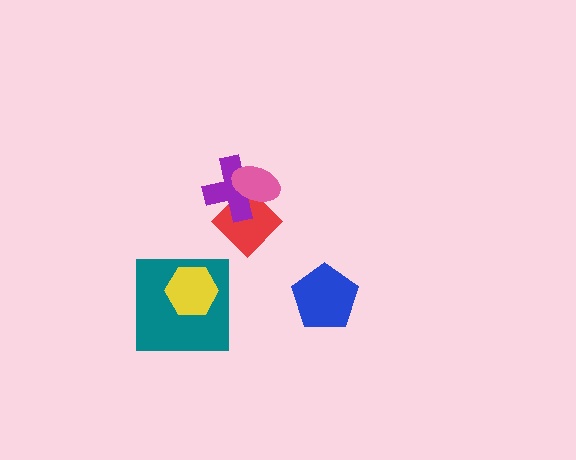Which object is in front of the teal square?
The yellow hexagon is in front of the teal square.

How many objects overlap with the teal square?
1 object overlaps with the teal square.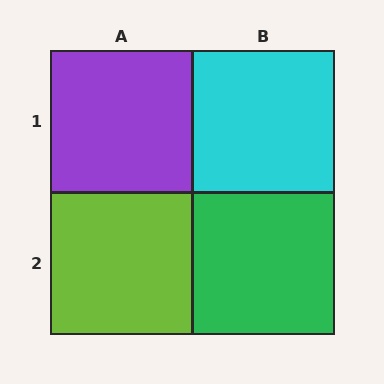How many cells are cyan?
1 cell is cyan.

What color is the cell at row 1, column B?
Cyan.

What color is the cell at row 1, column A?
Purple.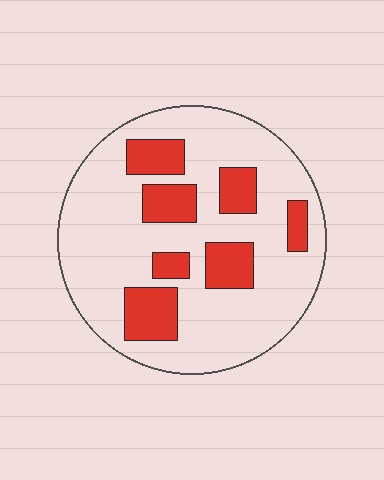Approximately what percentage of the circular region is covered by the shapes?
Approximately 25%.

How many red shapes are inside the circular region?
7.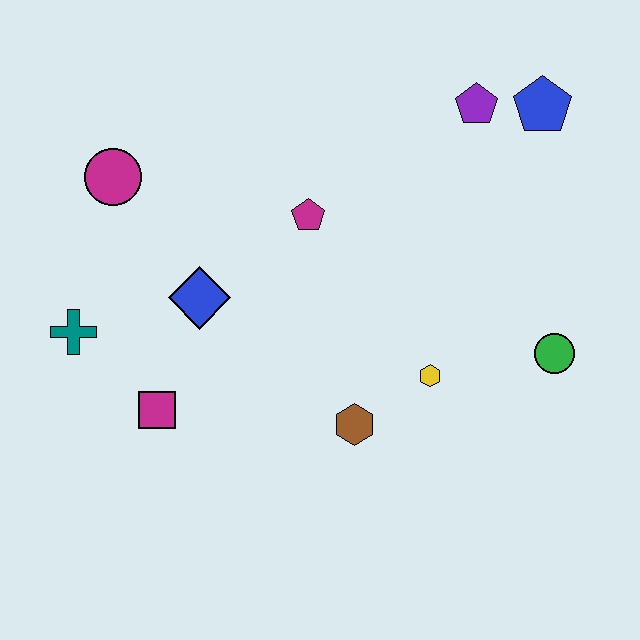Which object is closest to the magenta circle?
The blue diamond is closest to the magenta circle.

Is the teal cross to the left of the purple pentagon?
Yes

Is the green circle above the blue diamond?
No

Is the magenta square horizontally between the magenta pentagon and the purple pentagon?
No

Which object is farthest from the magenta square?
The blue pentagon is farthest from the magenta square.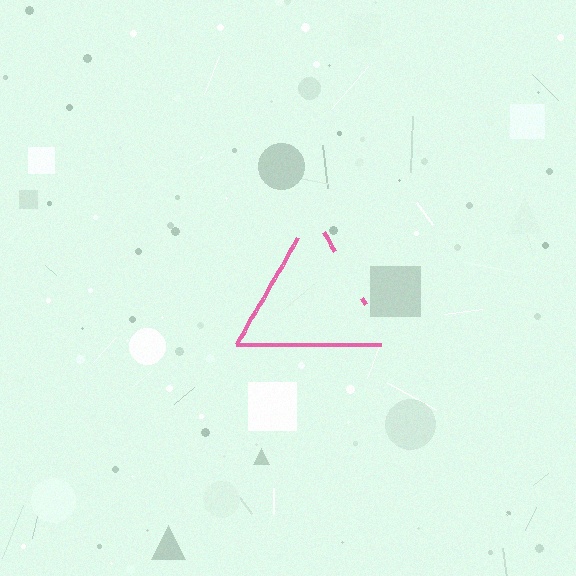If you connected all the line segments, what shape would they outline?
They would outline a triangle.